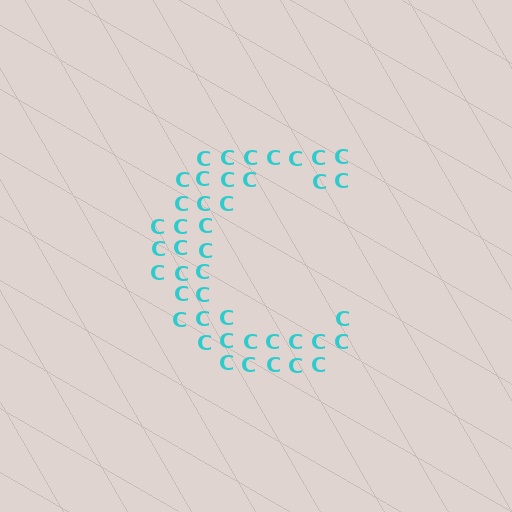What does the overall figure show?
The overall figure shows the letter C.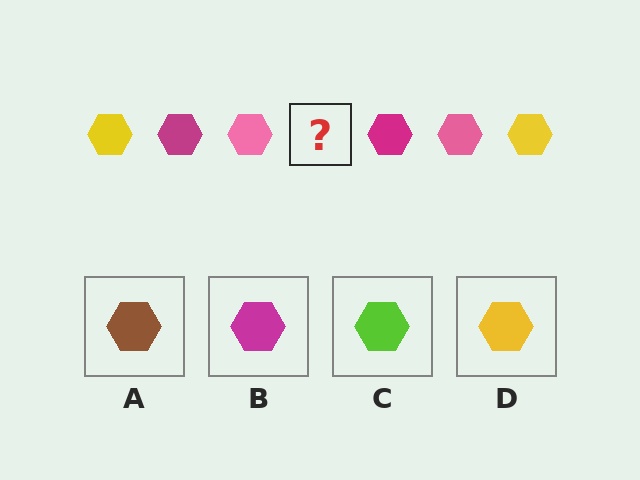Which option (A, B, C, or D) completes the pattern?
D.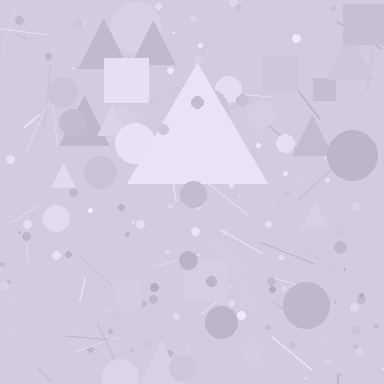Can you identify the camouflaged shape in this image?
The camouflaged shape is a triangle.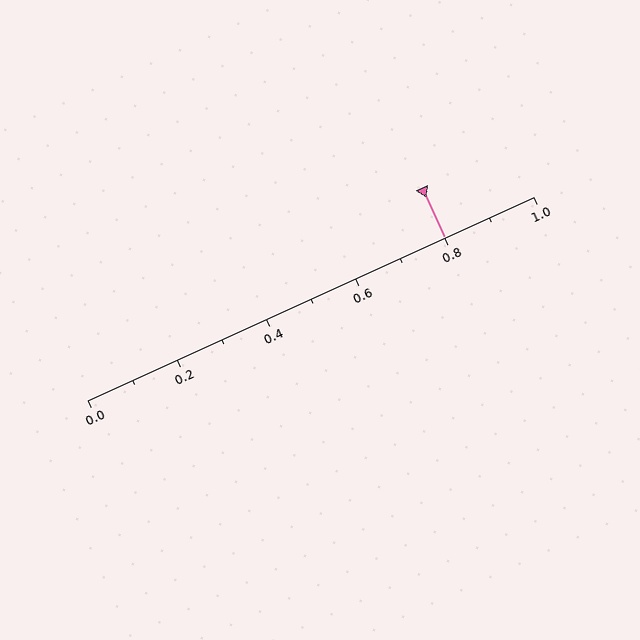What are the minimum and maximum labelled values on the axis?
The axis runs from 0.0 to 1.0.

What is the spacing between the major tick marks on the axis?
The major ticks are spaced 0.2 apart.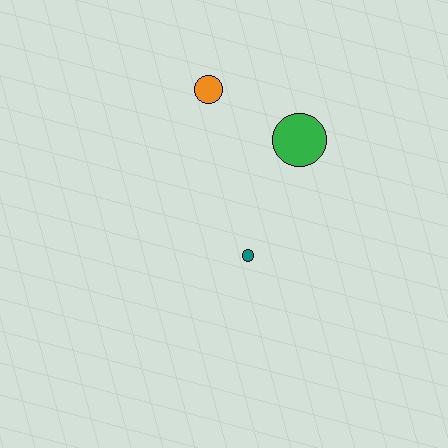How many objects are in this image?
There are 3 objects.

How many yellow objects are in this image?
There are no yellow objects.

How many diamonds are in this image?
There are no diamonds.